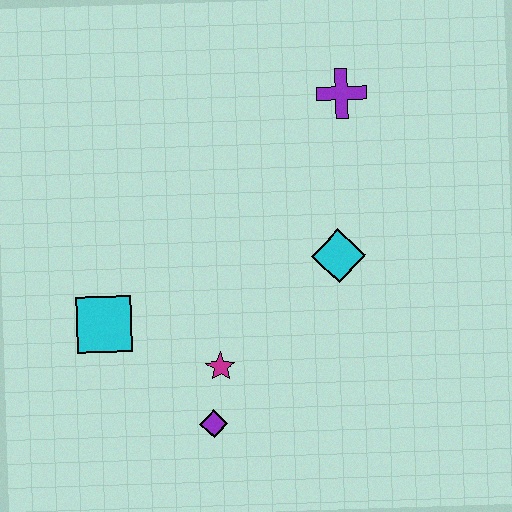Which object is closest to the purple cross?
The cyan diamond is closest to the purple cross.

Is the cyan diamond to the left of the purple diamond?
No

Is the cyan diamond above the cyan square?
Yes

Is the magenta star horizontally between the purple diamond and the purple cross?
Yes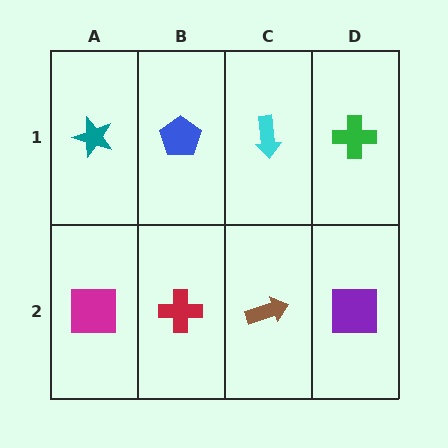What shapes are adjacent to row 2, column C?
A cyan arrow (row 1, column C), a red cross (row 2, column B), a purple square (row 2, column D).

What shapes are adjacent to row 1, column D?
A purple square (row 2, column D), a cyan arrow (row 1, column C).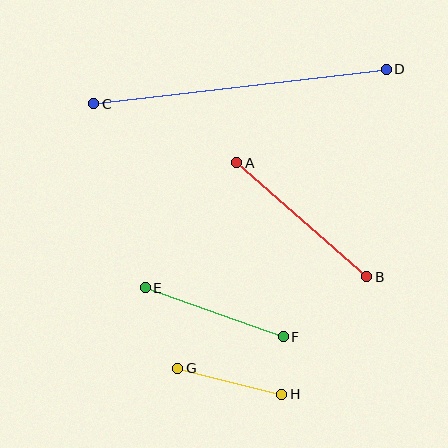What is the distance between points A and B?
The distance is approximately 173 pixels.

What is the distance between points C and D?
The distance is approximately 294 pixels.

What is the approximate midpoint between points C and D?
The midpoint is at approximately (240, 87) pixels.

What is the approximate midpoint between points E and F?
The midpoint is at approximately (214, 312) pixels.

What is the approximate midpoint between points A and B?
The midpoint is at approximately (302, 220) pixels.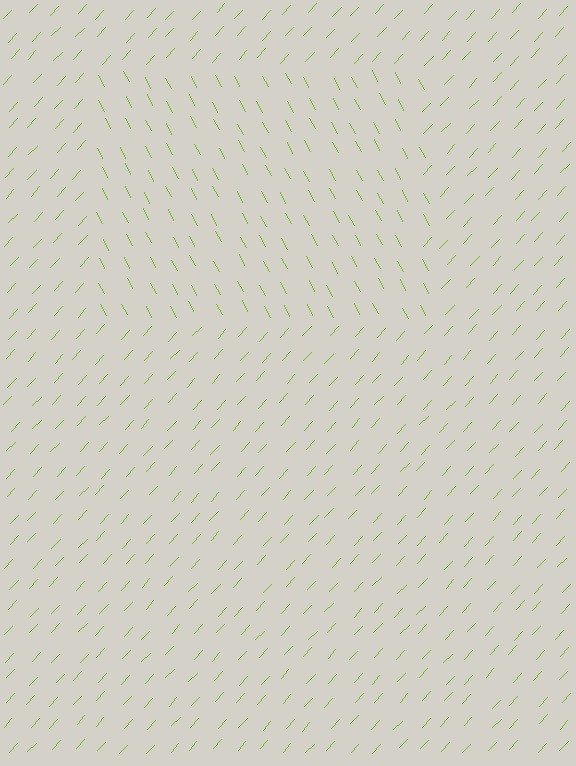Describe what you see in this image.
The image is filled with small lime line segments. A rectangle region in the image has lines oriented differently from the surrounding lines, creating a visible texture boundary.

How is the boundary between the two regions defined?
The boundary is defined purely by a change in line orientation (approximately 70 degrees difference). All lines are the same color and thickness.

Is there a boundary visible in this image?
Yes, there is a texture boundary formed by a change in line orientation.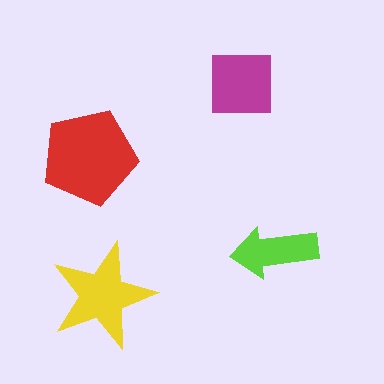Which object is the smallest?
The lime arrow.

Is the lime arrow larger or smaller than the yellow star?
Smaller.